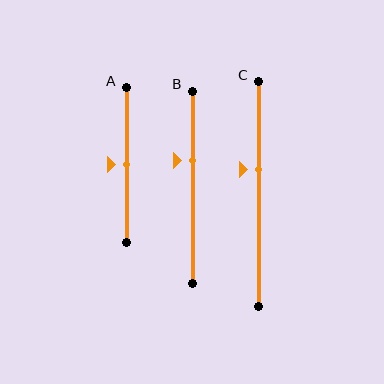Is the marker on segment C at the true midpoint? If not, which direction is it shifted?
No, the marker on segment C is shifted upward by about 11% of the segment length.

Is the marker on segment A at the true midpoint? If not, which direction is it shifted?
Yes, the marker on segment A is at the true midpoint.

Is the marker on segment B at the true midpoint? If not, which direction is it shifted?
No, the marker on segment B is shifted upward by about 14% of the segment length.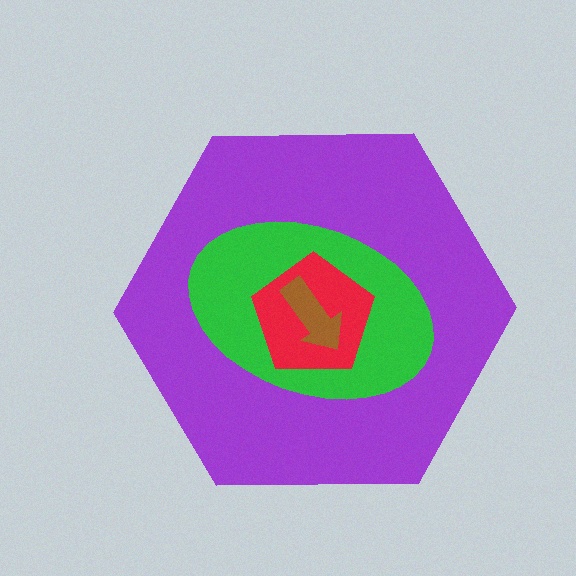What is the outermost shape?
The purple hexagon.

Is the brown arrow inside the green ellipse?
Yes.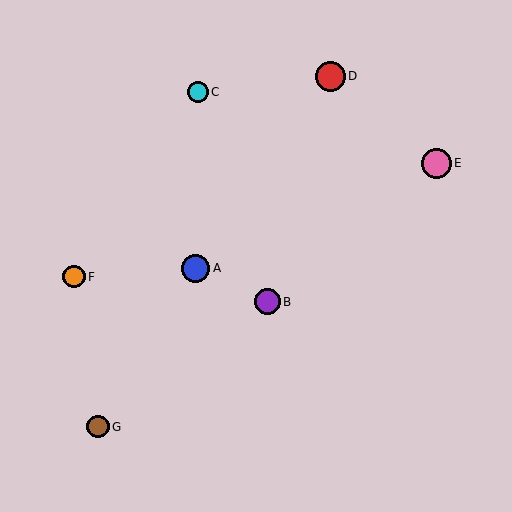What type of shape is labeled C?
Shape C is a cyan circle.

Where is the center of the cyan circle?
The center of the cyan circle is at (198, 92).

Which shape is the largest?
The pink circle (labeled E) is the largest.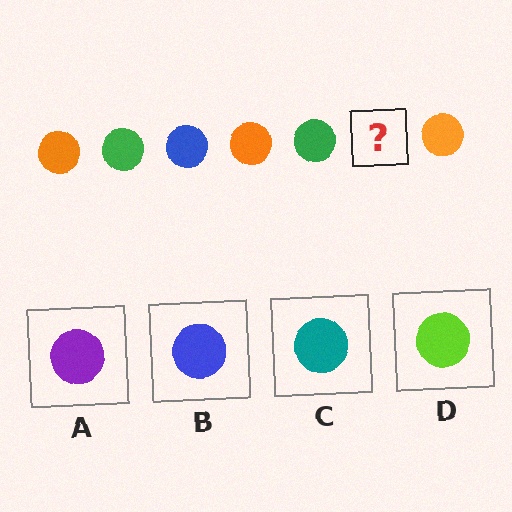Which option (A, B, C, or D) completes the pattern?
B.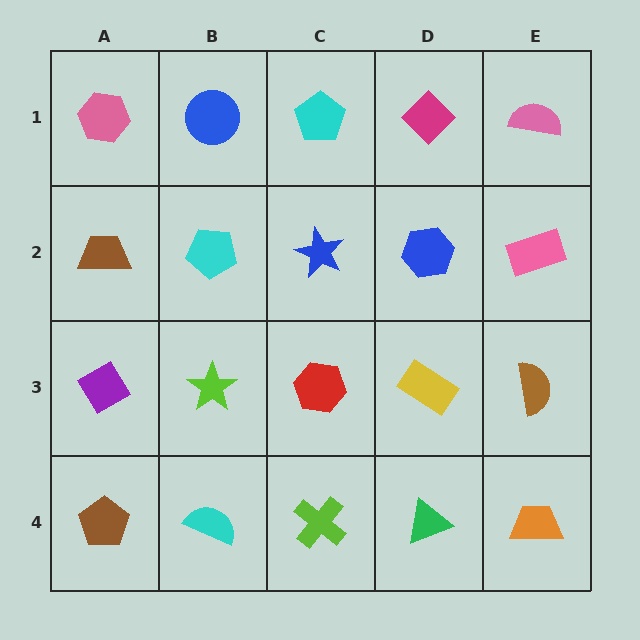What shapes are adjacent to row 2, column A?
A pink hexagon (row 1, column A), a purple diamond (row 3, column A), a cyan pentagon (row 2, column B).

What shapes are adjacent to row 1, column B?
A cyan pentagon (row 2, column B), a pink hexagon (row 1, column A), a cyan pentagon (row 1, column C).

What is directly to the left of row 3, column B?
A purple diamond.